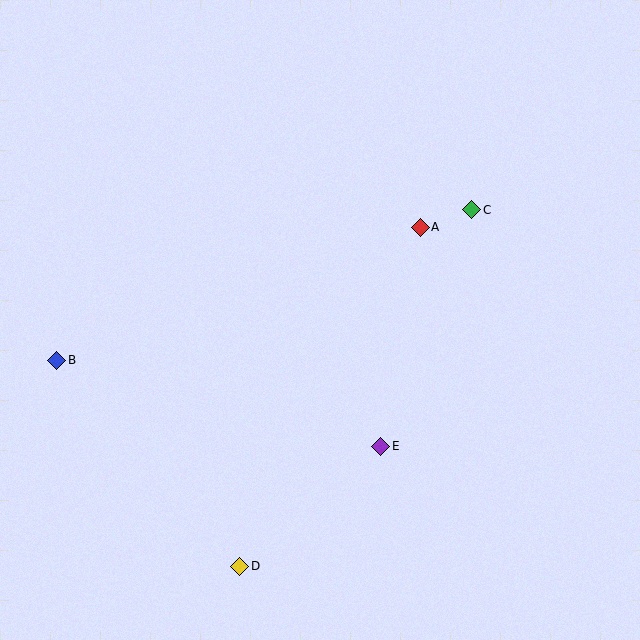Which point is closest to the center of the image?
Point A at (420, 227) is closest to the center.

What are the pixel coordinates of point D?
Point D is at (240, 566).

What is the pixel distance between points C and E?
The distance between C and E is 253 pixels.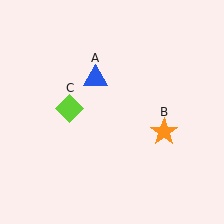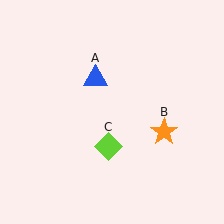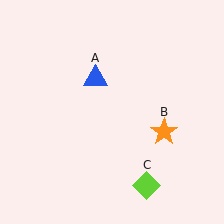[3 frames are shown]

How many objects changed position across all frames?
1 object changed position: lime diamond (object C).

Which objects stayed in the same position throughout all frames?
Blue triangle (object A) and orange star (object B) remained stationary.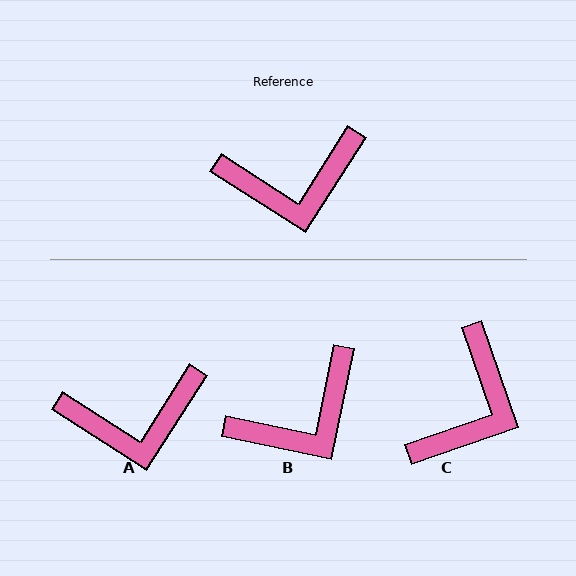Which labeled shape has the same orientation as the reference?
A.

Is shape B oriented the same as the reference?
No, it is off by about 21 degrees.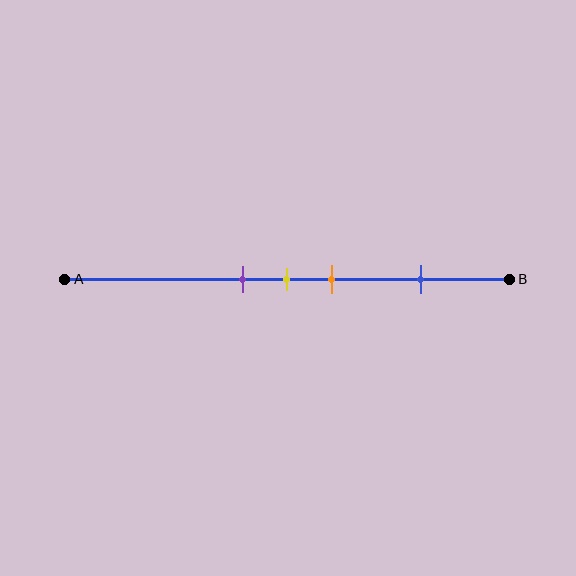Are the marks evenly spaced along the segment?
No, the marks are not evenly spaced.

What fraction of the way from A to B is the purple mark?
The purple mark is approximately 40% (0.4) of the way from A to B.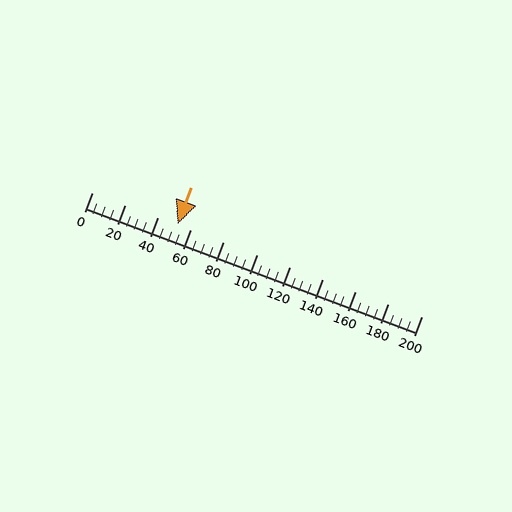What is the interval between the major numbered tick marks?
The major tick marks are spaced 20 units apart.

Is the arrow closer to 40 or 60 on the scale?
The arrow is closer to 60.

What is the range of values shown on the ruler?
The ruler shows values from 0 to 200.